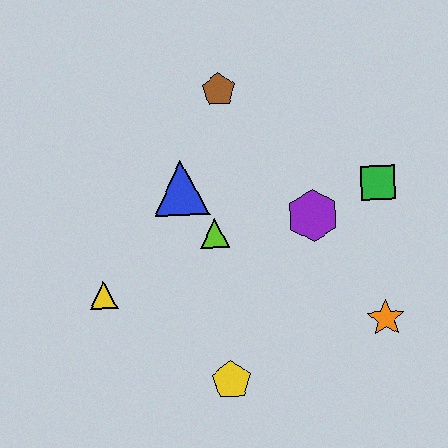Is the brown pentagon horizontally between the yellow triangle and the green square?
Yes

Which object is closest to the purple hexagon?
The green square is closest to the purple hexagon.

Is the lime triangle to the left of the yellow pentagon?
Yes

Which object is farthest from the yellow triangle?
The green square is farthest from the yellow triangle.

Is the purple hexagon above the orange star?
Yes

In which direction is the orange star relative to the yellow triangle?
The orange star is to the right of the yellow triangle.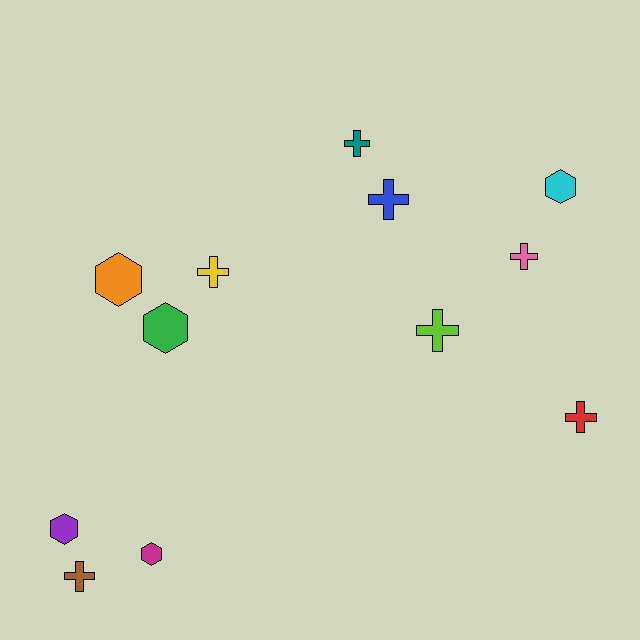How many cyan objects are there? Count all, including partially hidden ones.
There is 1 cyan object.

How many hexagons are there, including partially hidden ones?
There are 5 hexagons.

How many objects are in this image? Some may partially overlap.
There are 12 objects.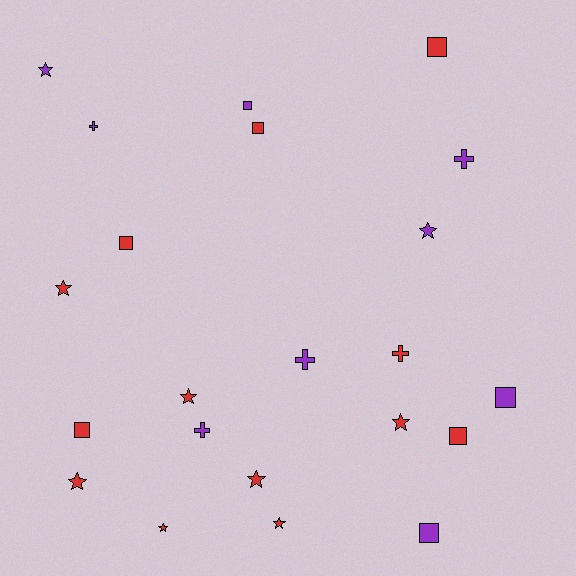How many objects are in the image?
There are 22 objects.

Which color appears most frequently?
Red, with 13 objects.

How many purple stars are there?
There are 2 purple stars.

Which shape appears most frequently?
Star, with 9 objects.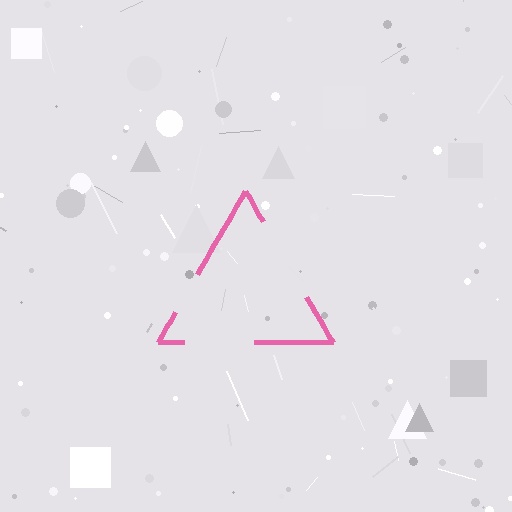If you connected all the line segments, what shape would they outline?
They would outline a triangle.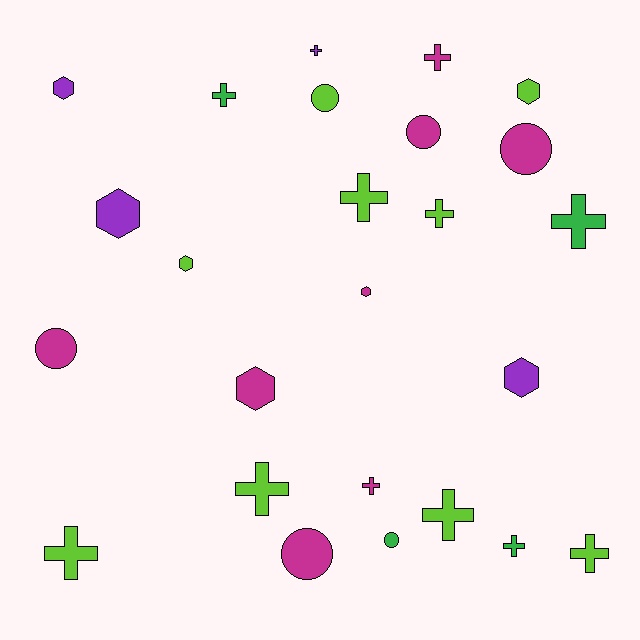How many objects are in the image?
There are 25 objects.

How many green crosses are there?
There are 3 green crosses.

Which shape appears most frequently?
Cross, with 12 objects.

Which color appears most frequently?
Lime, with 9 objects.